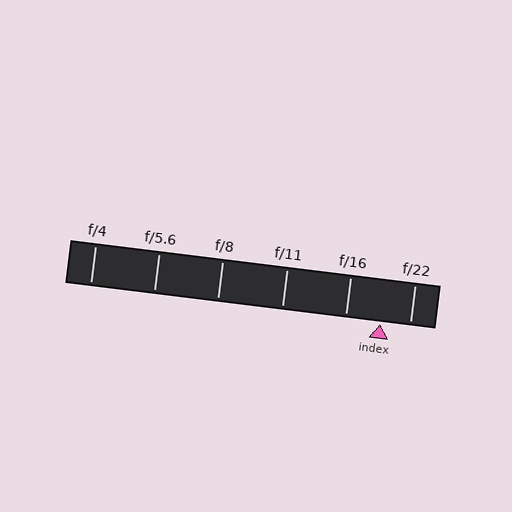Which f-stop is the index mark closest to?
The index mark is closest to f/22.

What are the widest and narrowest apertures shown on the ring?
The widest aperture shown is f/4 and the narrowest is f/22.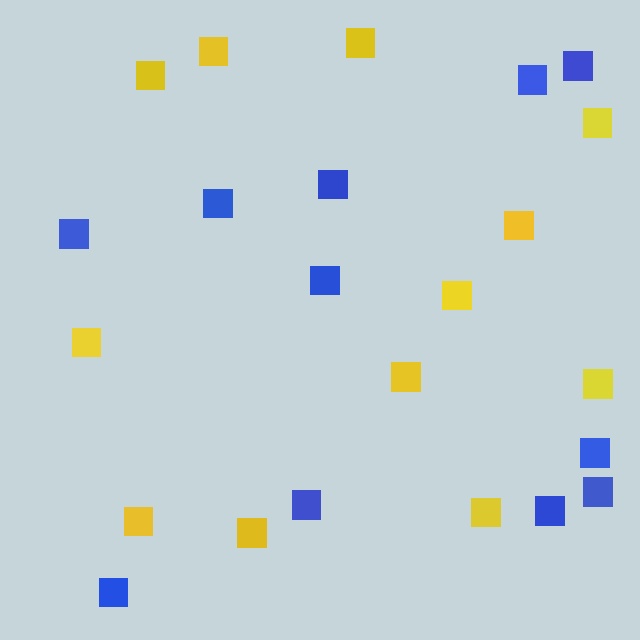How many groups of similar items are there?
There are 2 groups: one group of blue squares (11) and one group of yellow squares (12).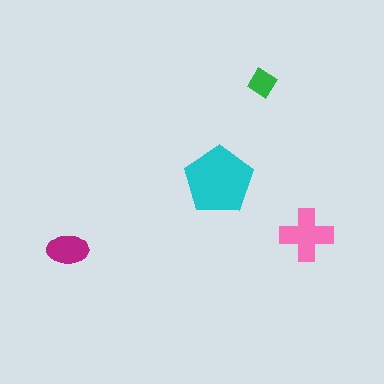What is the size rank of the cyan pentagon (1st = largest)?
1st.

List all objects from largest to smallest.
The cyan pentagon, the pink cross, the magenta ellipse, the green diamond.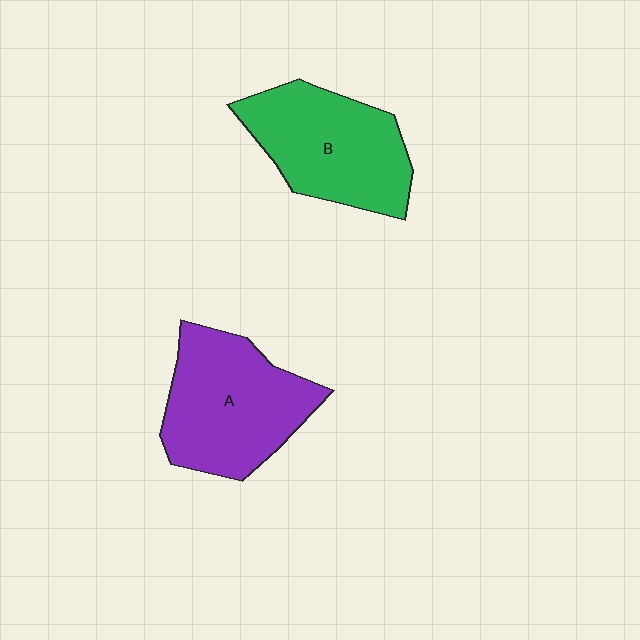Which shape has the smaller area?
Shape B (green).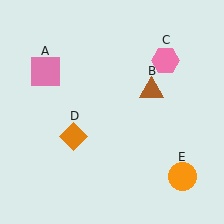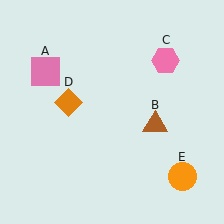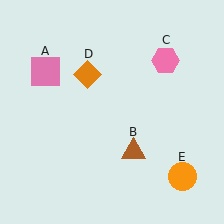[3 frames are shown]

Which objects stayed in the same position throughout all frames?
Pink square (object A) and pink hexagon (object C) and orange circle (object E) remained stationary.